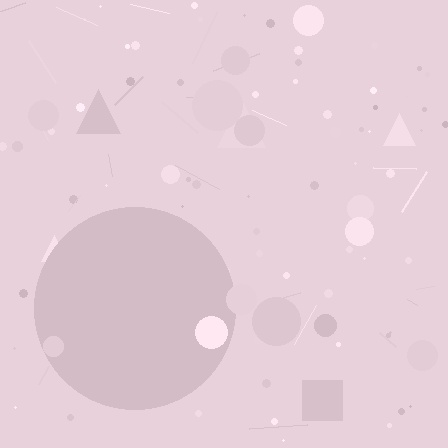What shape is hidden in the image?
A circle is hidden in the image.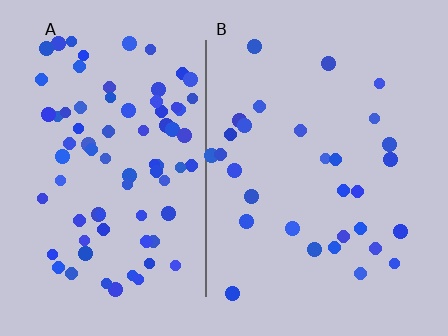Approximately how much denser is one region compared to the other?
Approximately 2.6× — region A over region B.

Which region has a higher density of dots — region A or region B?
A (the left).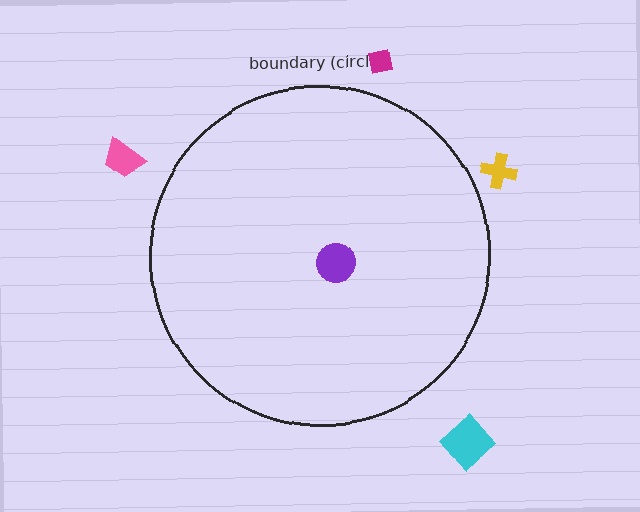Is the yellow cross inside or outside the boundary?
Outside.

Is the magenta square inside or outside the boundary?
Outside.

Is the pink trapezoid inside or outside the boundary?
Outside.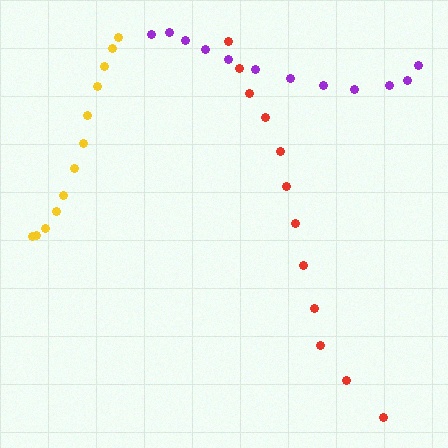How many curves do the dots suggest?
There are 3 distinct paths.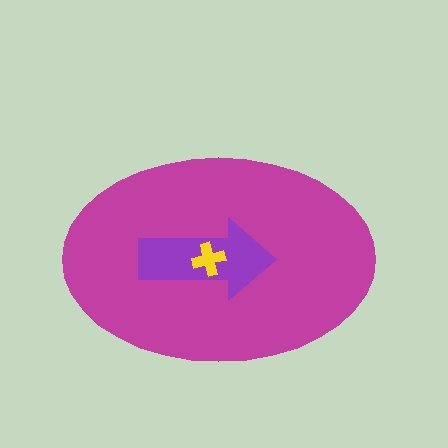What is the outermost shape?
The magenta ellipse.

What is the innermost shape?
The yellow cross.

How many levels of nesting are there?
3.